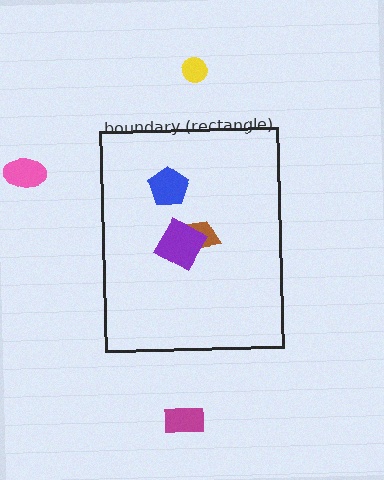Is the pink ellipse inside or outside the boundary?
Outside.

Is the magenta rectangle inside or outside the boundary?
Outside.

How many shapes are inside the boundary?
3 inside, 3 outside.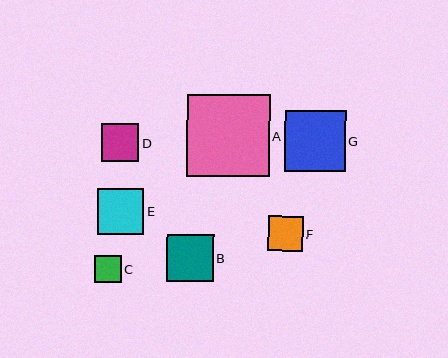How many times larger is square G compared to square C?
Square G is approximately 2.3 times the size of square C.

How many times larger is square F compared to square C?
Square F is approximately 1.3 times the size of square C.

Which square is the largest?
Square A is the largest with a size of approximately 83 pixels.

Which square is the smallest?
Square C is the smallest with a size of approximately 27 pixels.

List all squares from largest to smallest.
From largest to smallest: A, G, B, E, D, F, C.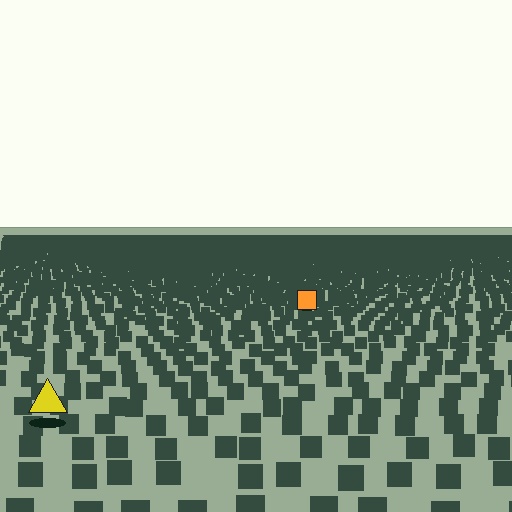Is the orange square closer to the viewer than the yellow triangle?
No. The yellow triangle is closer — you can tell from the texture gradient: the ground texture is coarser near it.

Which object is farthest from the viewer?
The orange square is farthest from the viewer. It appears smaller and the ground texture around it is denser.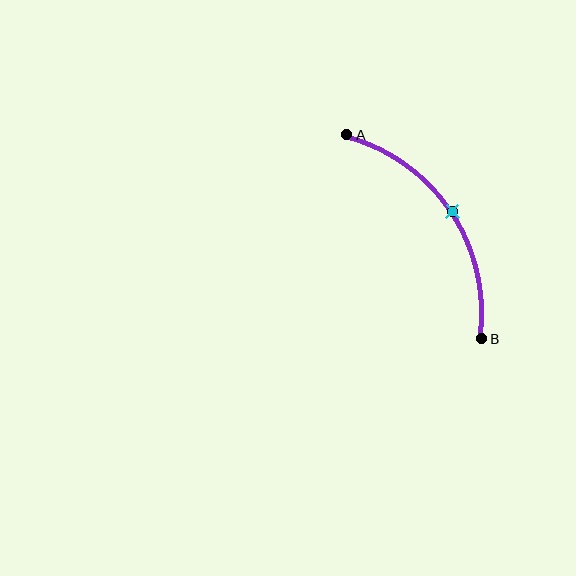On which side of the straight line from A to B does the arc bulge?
The arc bulges to the right of the straight line connecting A and B.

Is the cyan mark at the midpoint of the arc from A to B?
Yes. The cyan mark lies on the arc at equal arc-length from both A and B — it is the arc midpoint.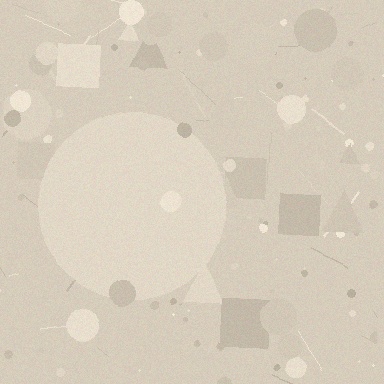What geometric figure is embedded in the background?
A circle is embedded in the background.